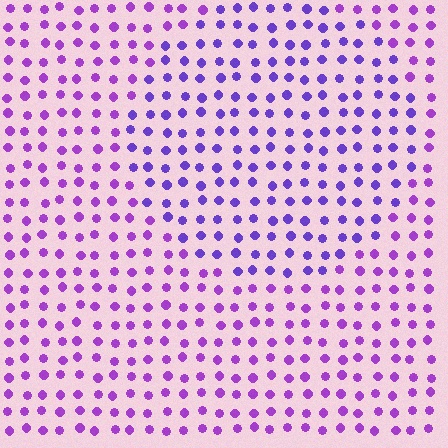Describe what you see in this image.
The image is filled with small purple elements in a uniform arrangement. A circle-shaped region is visible where the elements are tinted to a slightly different hue, forming a subtle color boundary.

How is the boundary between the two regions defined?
The boundary is defined purely by a slight shift in hue (about 25 degrees). Spacing, size, and orientation are identical on both sides.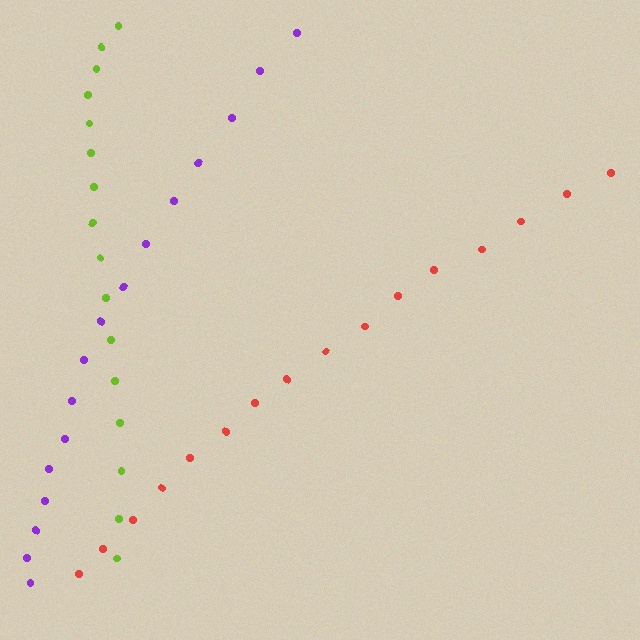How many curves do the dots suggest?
There are 3 distinct paths.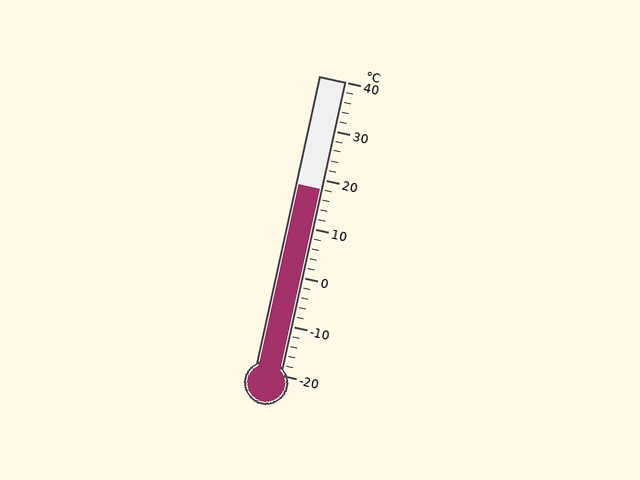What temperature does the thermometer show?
The thermometer shows approximately 18°C.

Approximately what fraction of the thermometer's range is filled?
The thermometer is filled to approximately 65% of its range.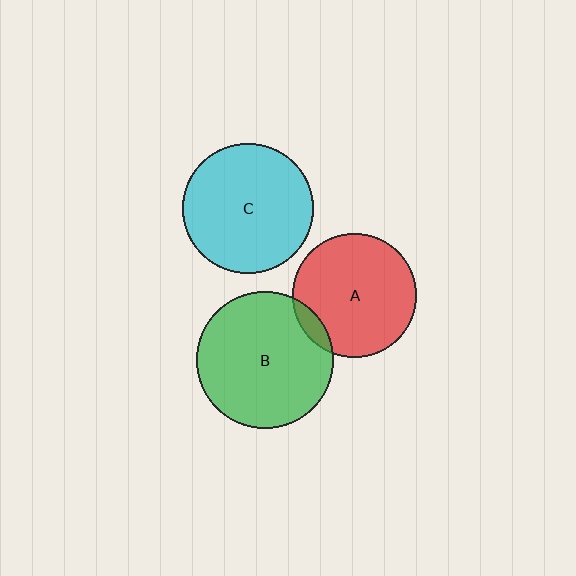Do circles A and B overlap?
Yes.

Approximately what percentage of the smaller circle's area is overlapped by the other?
Approximately 10%.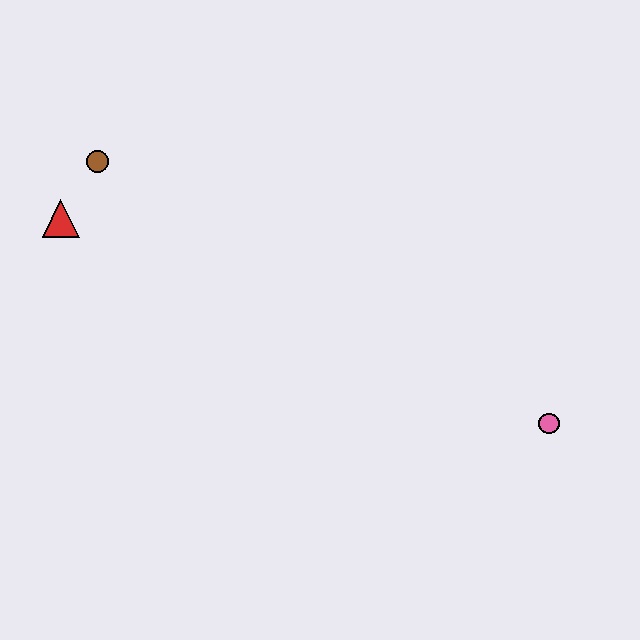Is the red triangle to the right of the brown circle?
No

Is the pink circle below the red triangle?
Yes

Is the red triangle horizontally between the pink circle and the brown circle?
No